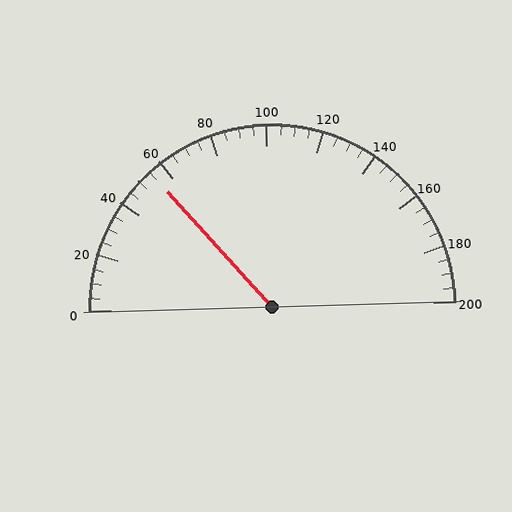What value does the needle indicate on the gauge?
The needle indicates approximately 55.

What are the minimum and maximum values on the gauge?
The gauge ranges from 0 to 200.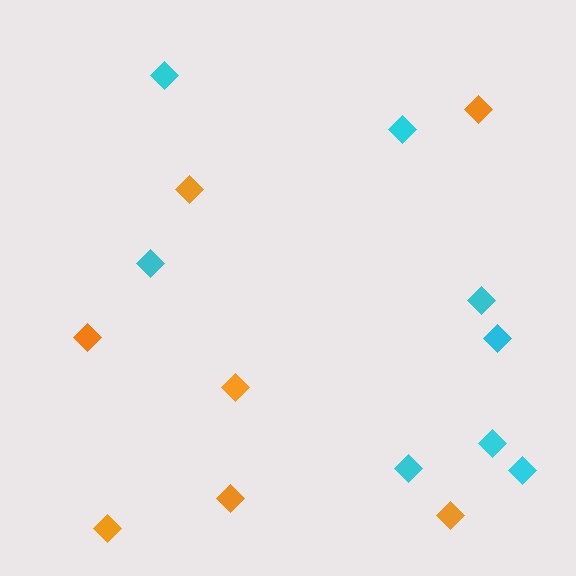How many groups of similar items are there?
There are 2 groups: one group of orange diamonds (7) and one group of cyan diamonds (8).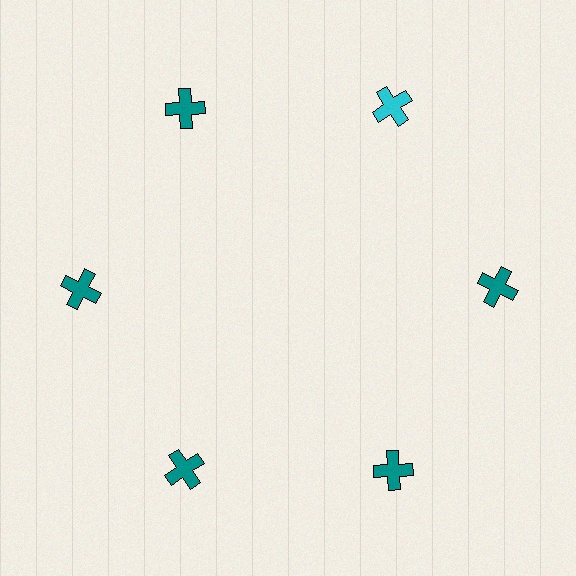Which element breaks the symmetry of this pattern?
The cyan cross at roughly the 1 o'clock position breaks the symmetry. All other shapes are teal crosses.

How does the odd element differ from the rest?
It has a different color: cyan instead of teal.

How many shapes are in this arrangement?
There are 6 shapes arranged in a ring pattern.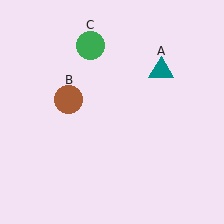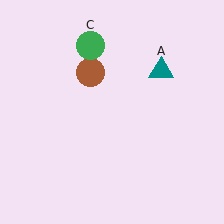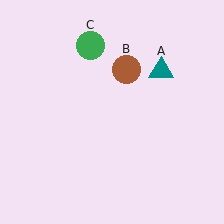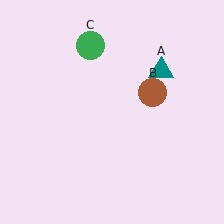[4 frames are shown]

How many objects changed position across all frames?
1 object changed position: brown circle (object B).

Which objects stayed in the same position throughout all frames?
Teal triangle (object A) and green circle (object C) remained stationary.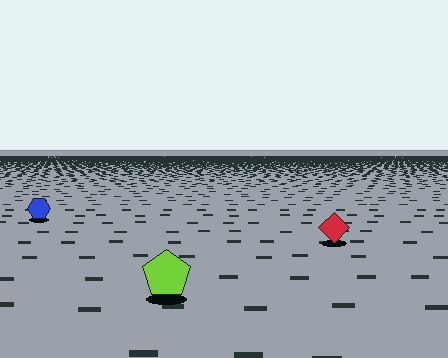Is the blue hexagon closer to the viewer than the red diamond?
No. The red diamond is closer — you can tell from the texture gradient: the ground texture is coarser near it.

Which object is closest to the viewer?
The lime pentagon is closest. The texture marks near it are larger and more spread out.